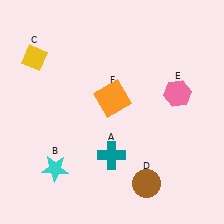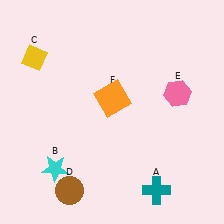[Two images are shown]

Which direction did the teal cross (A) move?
The teal cross (A) moved right.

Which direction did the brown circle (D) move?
The brown circle (D) moved left.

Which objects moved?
The objects that moved are: the teal cross (A), the brown circle (D).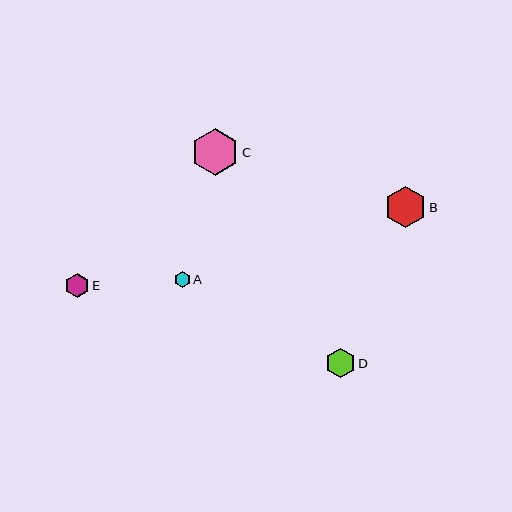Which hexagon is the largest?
Hexagon C is the largest with a size of approximately 48 pixels.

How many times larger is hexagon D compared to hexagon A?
Hexagon D is approximately 1.9 times the size of hexagon A.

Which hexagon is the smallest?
Hexagon A is the smallest with a size of approximately 16 pixels.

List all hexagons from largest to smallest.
From largest to smallest: C, B, D, E, A.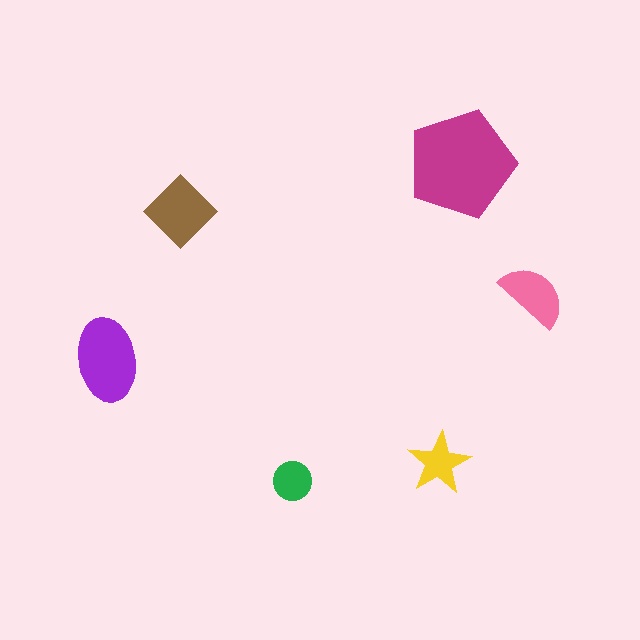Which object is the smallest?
The green circle.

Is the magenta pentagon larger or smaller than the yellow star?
Larger.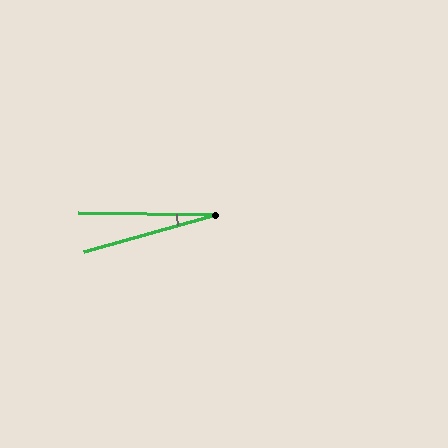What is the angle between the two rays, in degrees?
Approximately 17 degrees.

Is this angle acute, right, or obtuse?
It is acute.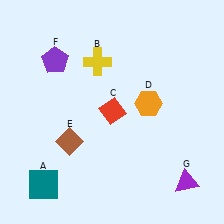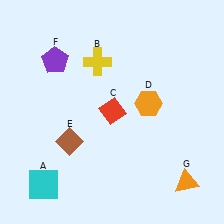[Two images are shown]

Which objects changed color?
A changed from teal to cyan. G changed from purple to orange.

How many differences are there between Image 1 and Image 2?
There are 2 differences between the two images.